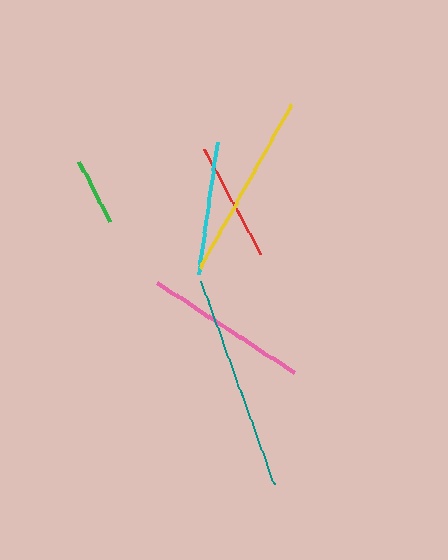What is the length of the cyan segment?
The cyan segment is approximately 132 pixels long.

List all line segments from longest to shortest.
From longest to shortest: teal, yellow, pink, cyan, red, green.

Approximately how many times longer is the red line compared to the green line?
The red line is approximately 1.8 times the length of the green line.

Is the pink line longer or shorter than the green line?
The pink line is longer than the green line.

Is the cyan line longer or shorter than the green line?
The cyan line is longer than the green line.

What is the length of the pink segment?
The pink segment is approximately 164 pixels long.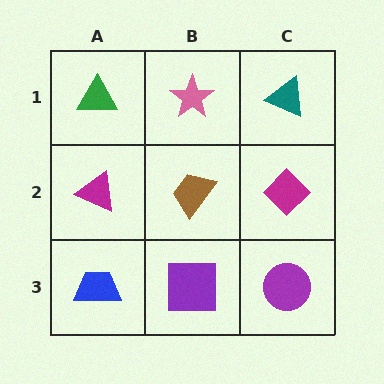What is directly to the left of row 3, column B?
A blue trapezoid.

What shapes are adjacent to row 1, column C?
A magenta diamond (row 2, column C), a pink star (row 1, column B).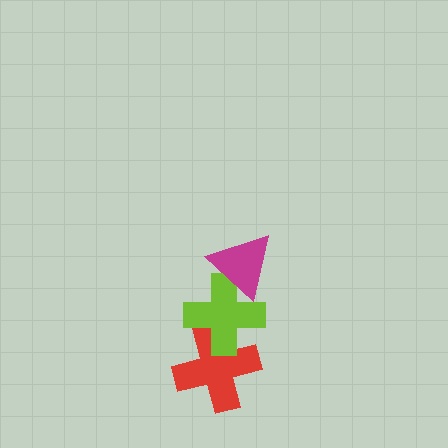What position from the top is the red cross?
The red cross is 3rd from the top.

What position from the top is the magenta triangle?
The magenta triangle is 1st from the top.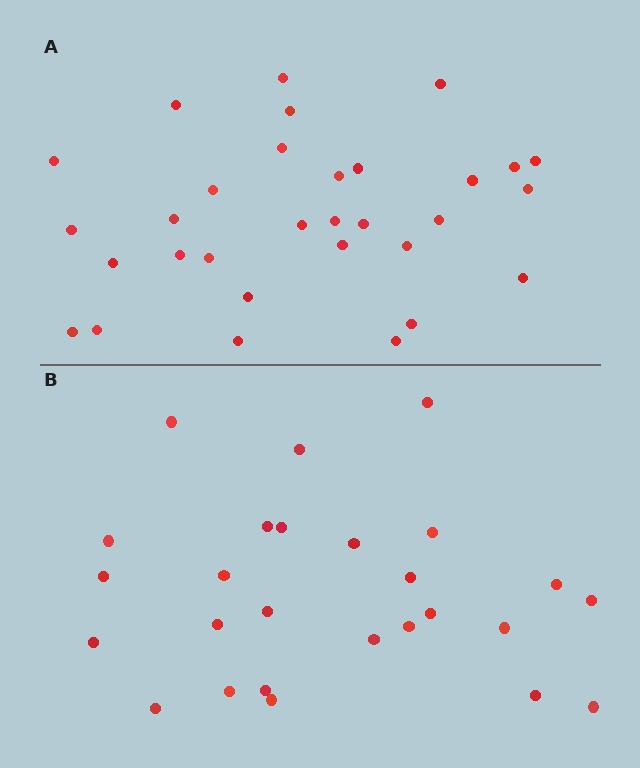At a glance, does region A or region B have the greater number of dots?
Region A (the top region) has more dots.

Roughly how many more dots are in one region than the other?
Region A has about 5 more dots than region B.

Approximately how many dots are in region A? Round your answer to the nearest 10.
About 30 dots. (The exact count is 31, which rounds to 30.)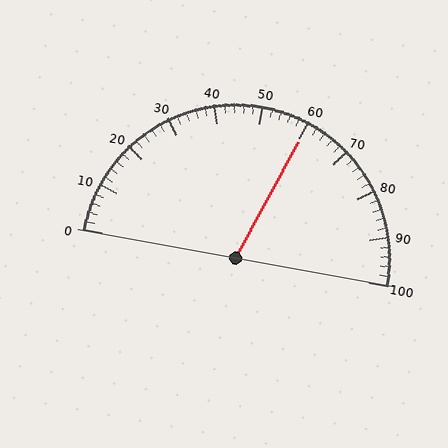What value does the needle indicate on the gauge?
The needle indicates approximately 60.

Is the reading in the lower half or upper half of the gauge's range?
The reading is in the upper half of the range (0 to 100).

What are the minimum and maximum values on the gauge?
The gauge ranges from 0 to 100.